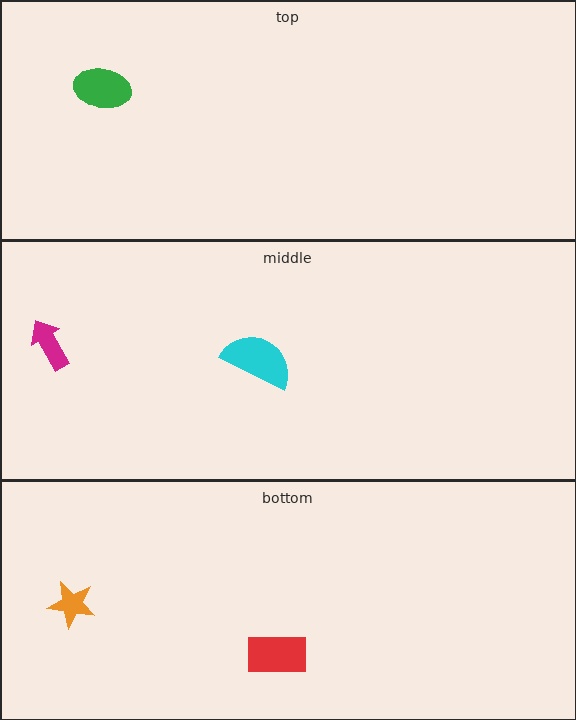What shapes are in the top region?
The green ellipse.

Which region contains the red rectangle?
The bottom region.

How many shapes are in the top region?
1.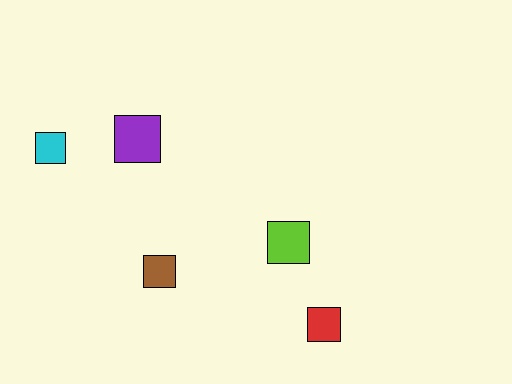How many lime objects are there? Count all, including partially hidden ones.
There is 1 lime object.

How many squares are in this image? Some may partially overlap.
There are 5 squares.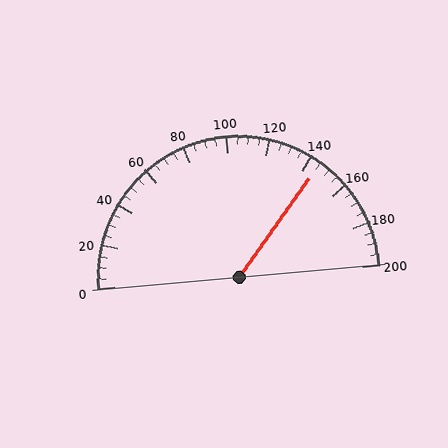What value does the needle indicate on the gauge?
The needle indicates approximately 145.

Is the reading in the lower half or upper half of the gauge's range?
The reading is in the upper half of the range (0 to 200).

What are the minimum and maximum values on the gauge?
The gauge ranges from 0 to 200.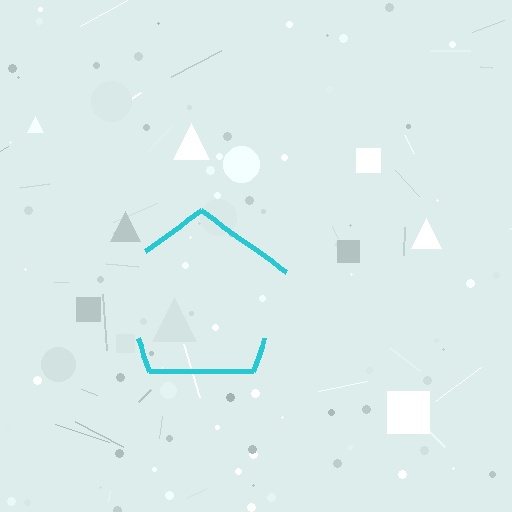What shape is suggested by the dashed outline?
The dashed outline suggests a pentagon.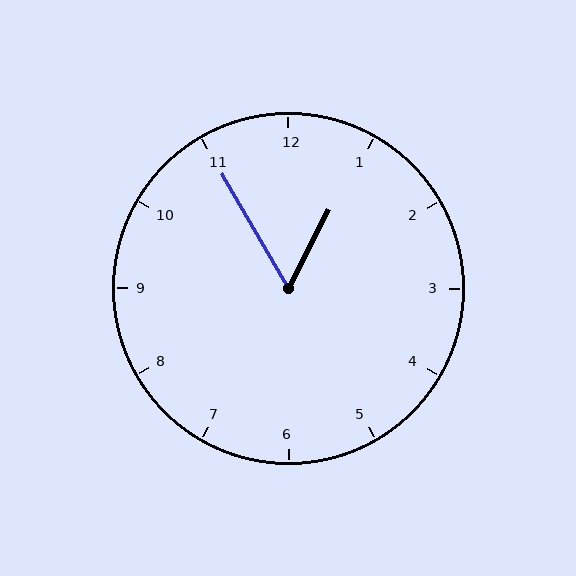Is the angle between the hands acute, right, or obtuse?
It is acute.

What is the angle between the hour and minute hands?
Approximately 58 degrees.